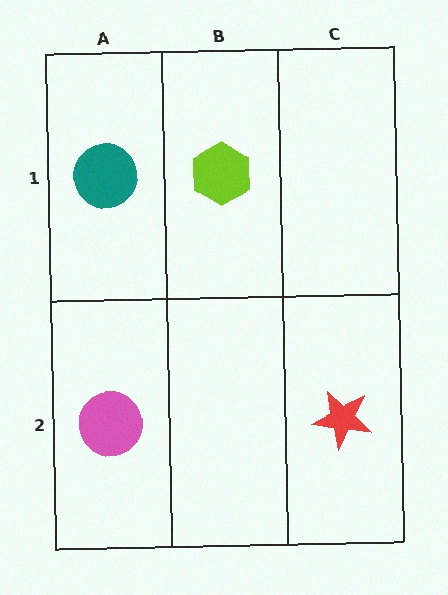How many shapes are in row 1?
2 shapes.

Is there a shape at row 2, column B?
No, that cell is empty.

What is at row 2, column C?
A red star.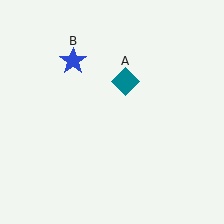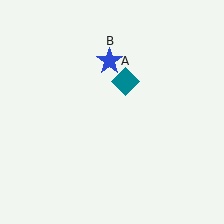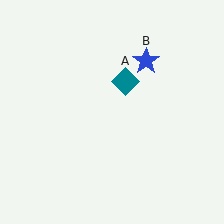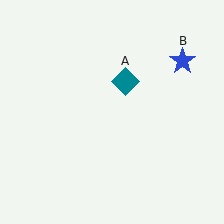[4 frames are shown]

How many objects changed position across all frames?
1 object changed position: blue star (object B).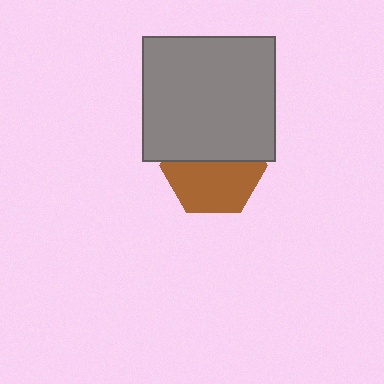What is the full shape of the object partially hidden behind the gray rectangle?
The partially hidden object is a brown hexagon.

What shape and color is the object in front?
The object in front is a gray rectangle.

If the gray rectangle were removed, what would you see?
You would see the complete brown hexagon.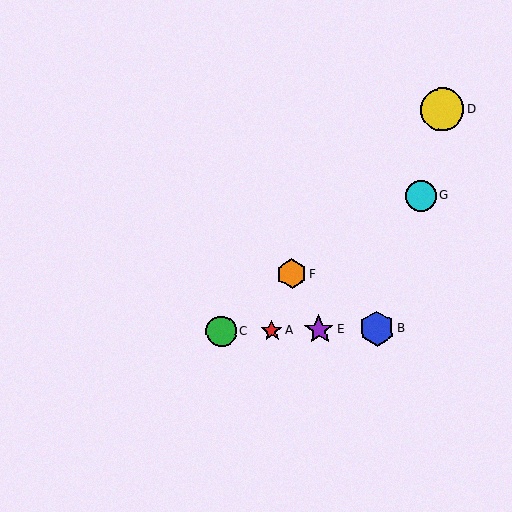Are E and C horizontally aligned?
Yes, both are at y≈330.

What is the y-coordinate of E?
Object E is at y≈330.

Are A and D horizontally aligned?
No, A is at y≈330 and D is at y≈109.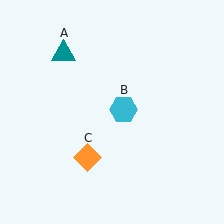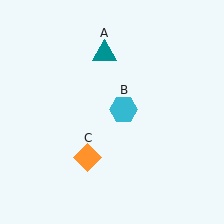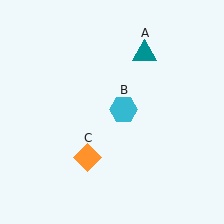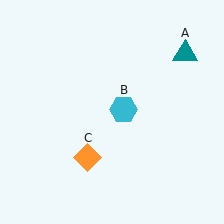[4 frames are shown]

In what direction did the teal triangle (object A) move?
The teal triangle (object A) moved right.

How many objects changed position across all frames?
1 object changed position: teal triangle (object A).